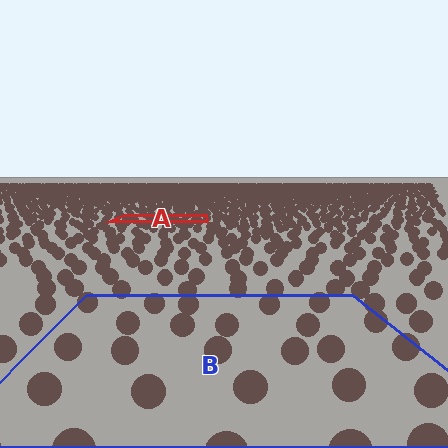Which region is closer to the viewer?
Region B is closer. The texture elements there are larger and more spread out.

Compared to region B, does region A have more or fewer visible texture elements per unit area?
Region A has more texture elements per unit area — they are packed more densely because it is farther away.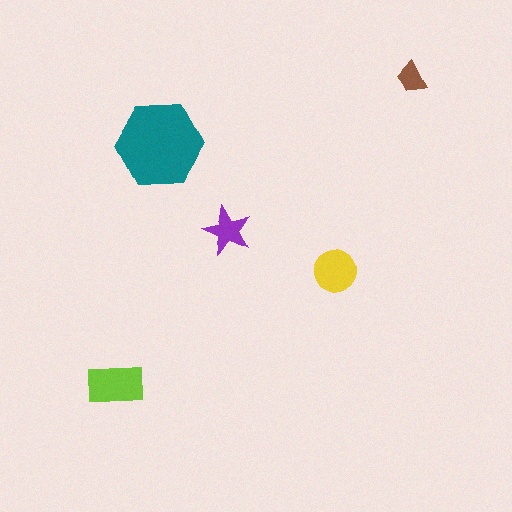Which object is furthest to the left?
The lime rectangle is leftmost.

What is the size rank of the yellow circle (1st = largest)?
3rd.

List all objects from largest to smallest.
The teal hexagon, the lime rectangle, the yellow circle, the purple star, the brown trapezoid.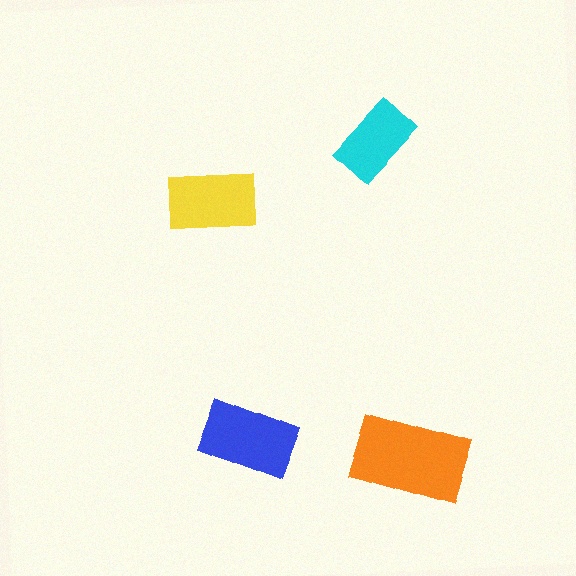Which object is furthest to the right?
The orange rectangle is rightmost.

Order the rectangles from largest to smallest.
the orange one, the blue one, the yellow one, the cyan one.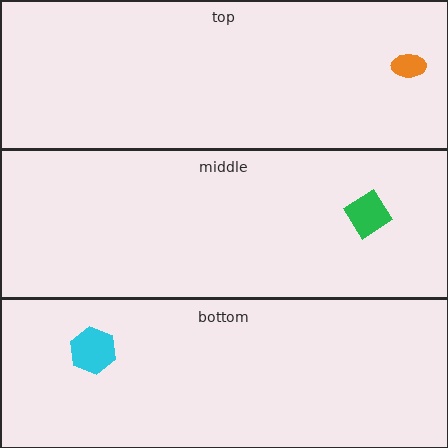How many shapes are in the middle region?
1.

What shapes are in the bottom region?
The cyan hexagon.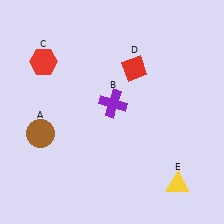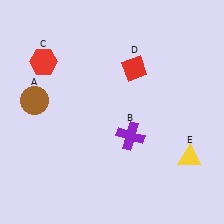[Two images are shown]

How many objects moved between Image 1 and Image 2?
3 objects moved between the two images.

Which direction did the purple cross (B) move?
The purple cross (B) moved down.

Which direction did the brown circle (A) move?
The brown circle (A) moved up.